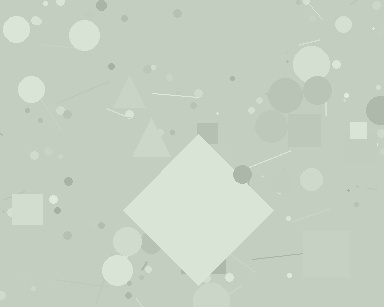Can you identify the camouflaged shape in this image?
The camouflaged shape is a diamond.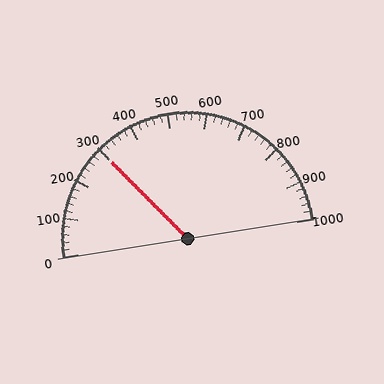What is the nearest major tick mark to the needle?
The nearest major tick mark is 300.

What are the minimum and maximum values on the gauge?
The gauge ranges from 0 to 1000.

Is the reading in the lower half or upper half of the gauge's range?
The reading is in the lower half of the range (0 to 1000).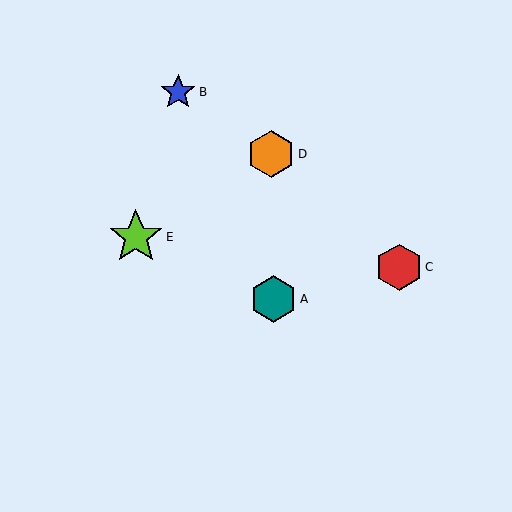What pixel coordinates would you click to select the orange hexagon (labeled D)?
Click at (271, 154) to select the orange hexagon D.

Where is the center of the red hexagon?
The center of the red hexagon is at (399, 267).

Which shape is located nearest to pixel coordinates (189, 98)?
The blue star (labeled B) at (178, 92) is nearest to that location.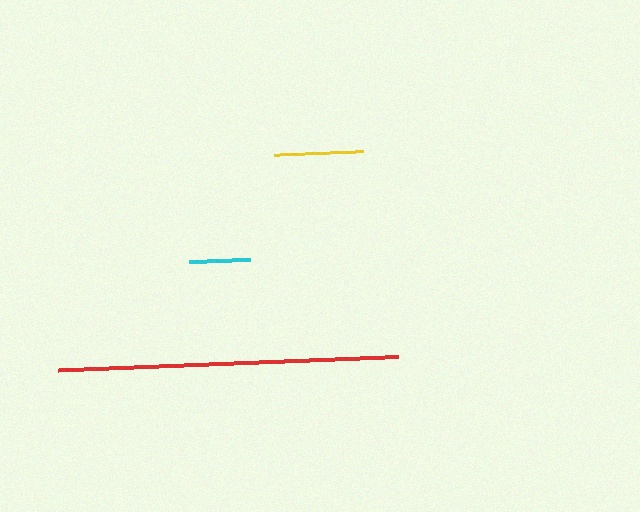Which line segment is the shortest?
The cyan line is the shortest at approximately 61 pixels.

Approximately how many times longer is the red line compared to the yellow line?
The red line is approximately 3.8 times the length of the yellow line.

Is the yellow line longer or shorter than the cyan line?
The yellow line is longer than the cyan line.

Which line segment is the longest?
The red line is the longest at approximately 340 pixels.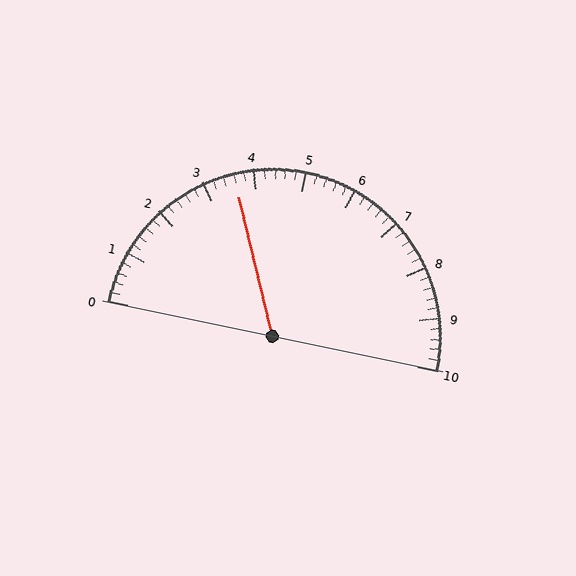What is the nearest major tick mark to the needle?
The nearest major tick mark is 4.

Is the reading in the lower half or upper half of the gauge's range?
The reading is in the lower half of the range (0 to 10).